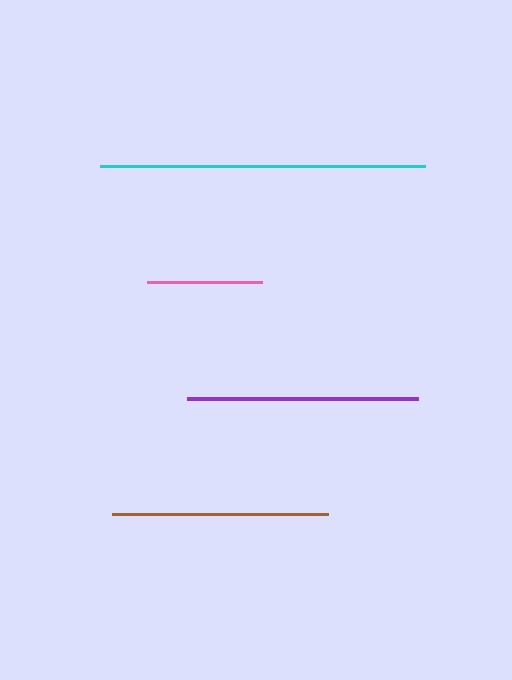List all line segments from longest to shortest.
From longest to shortest: cyan, purple, brown, pink.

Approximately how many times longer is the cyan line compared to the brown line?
The cyan line is approximately 1.5 times the length of the brown line.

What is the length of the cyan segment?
The cyan segment is approximately 325 pixels long.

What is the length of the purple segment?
The purple segment is approximately 232 pixels long.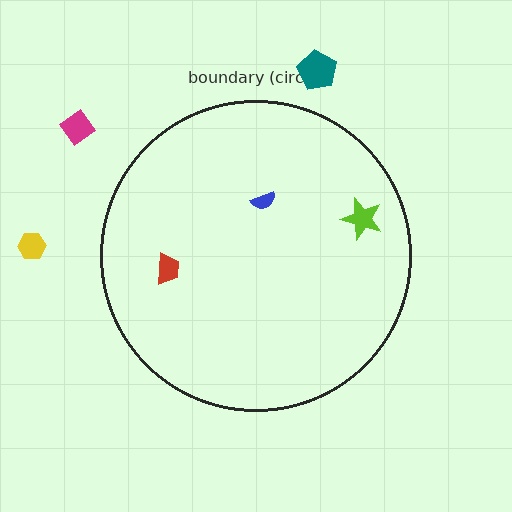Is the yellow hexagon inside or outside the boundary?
Outside.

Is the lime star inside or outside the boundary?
Inside.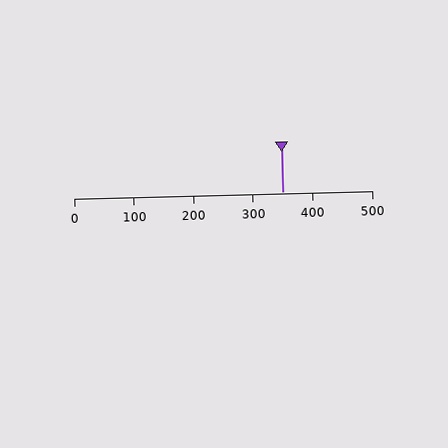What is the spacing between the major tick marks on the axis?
The major ticks are spaced 100 apart.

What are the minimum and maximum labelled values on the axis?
The axis runs from 0 to 500.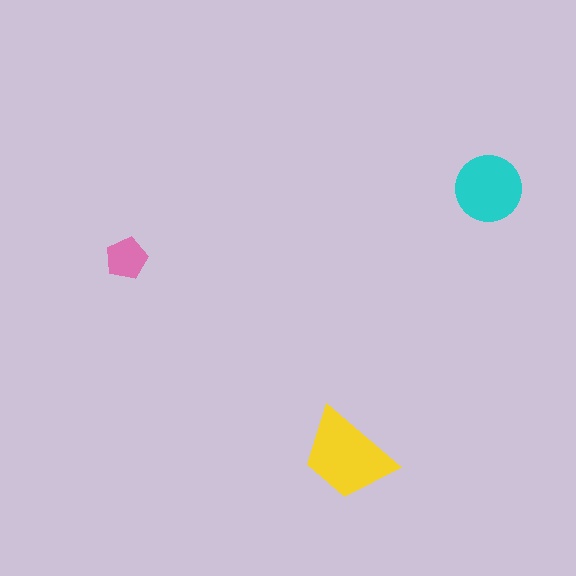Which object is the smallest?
The pink pentagon.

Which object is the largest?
The yellow trapezoid.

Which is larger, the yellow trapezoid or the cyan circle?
The yellow trapezoid.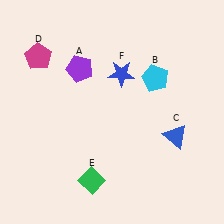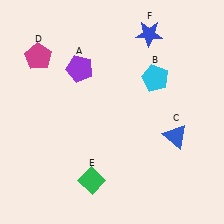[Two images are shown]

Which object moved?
The blue star (F) moved up.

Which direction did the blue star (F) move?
The blue star (F) moved up.